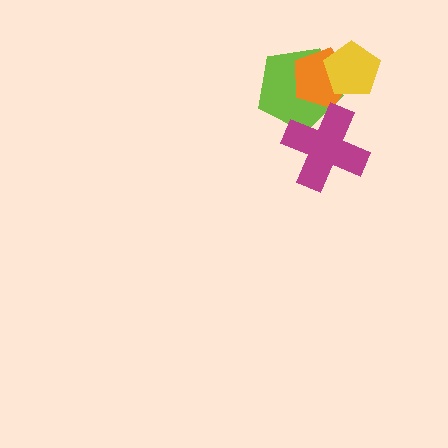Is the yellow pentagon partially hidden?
No, no other shape covers it.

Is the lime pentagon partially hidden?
Yes, it is partially covered by another shape.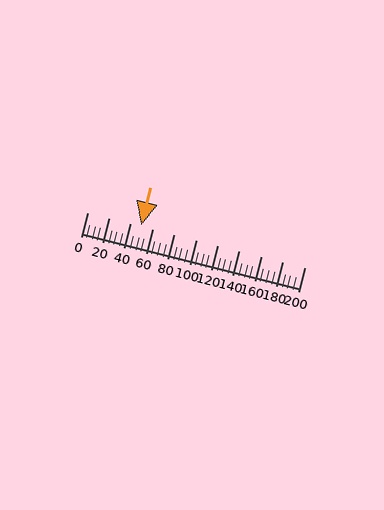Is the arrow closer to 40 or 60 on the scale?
The arrow is closer to 40.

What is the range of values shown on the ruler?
The ruler shows values from 0 to 200.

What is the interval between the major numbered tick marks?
The major tick marks are spaced 20 units apart.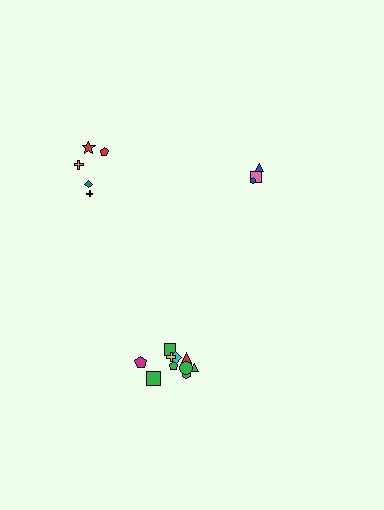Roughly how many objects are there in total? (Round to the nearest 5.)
Roughly 20 objects in total.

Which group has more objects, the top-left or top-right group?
The top-left group.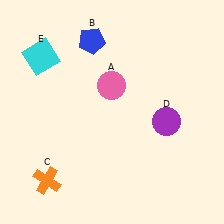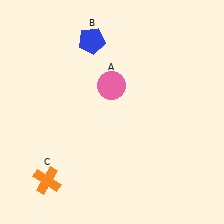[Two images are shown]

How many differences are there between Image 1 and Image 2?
There are 2 differences between the two images.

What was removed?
The cyan square (E), the purple circle (D) were removed in Image 2.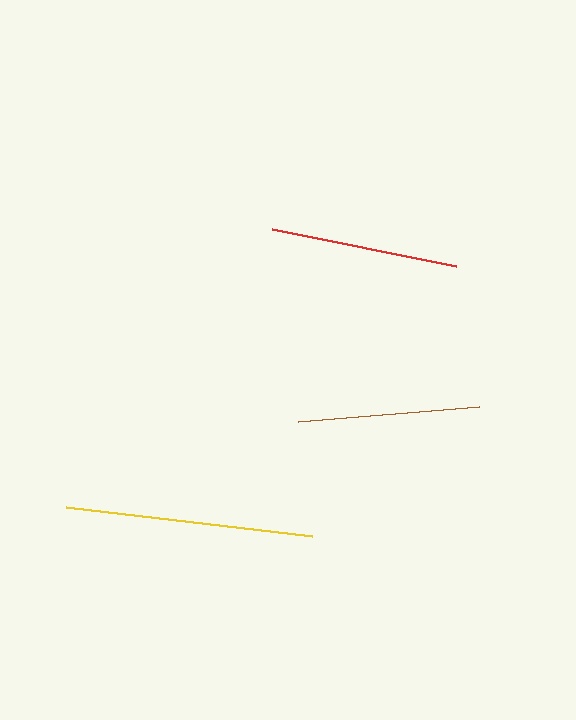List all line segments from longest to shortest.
From longest to shortest: yellow, red, brown.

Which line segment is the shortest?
The brown line is the shortest at approximately 182 pixels.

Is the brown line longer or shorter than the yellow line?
The yellow line is longer than the brown line.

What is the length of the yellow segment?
The yellow segment is approximately 248 pixels long.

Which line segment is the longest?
The yellow line is the longest at approximately 248 pixels.